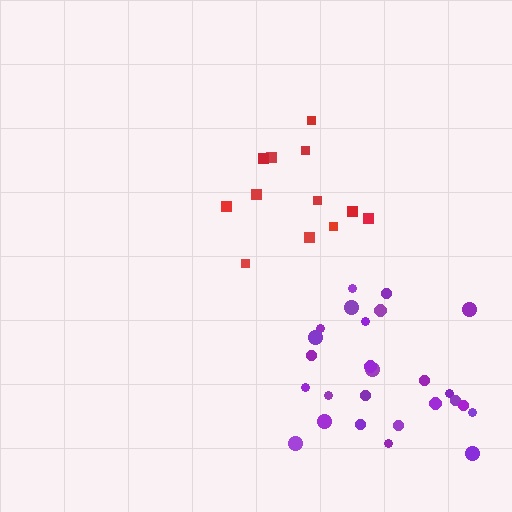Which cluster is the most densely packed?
Purple.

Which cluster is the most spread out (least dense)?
Red.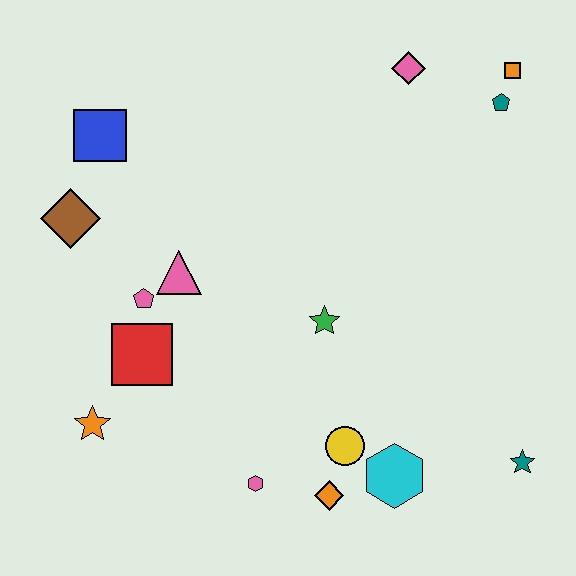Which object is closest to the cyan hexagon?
The yellow circle is closest to the cyan hexagon.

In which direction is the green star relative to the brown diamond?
The green star is to the right of the brown diamond.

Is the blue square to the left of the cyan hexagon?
Yes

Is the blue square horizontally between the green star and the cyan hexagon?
No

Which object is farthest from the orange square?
The orange star is farthest from the orange square.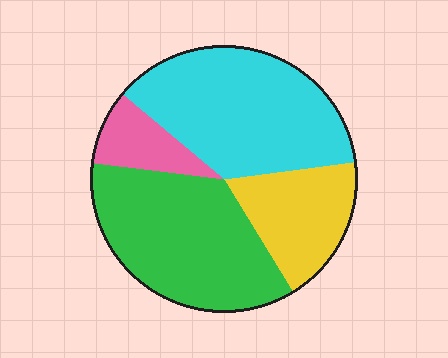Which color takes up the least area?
Pink, at roughly 10%.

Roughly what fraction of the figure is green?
Green covers 36% of the figure.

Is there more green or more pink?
Green.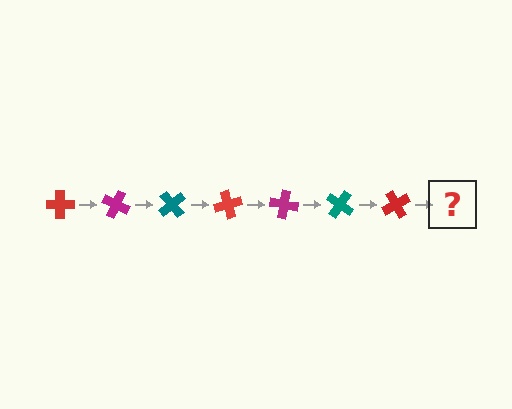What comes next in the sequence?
The next element should be a magenta cross, rotated 175 degrees from the start.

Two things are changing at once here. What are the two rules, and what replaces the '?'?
The two rules are that it rotates 25 degrees each step and the color cycles through red, magenta, and teal. The '?' should be a magenta cross, rotated 175 degrees from the start.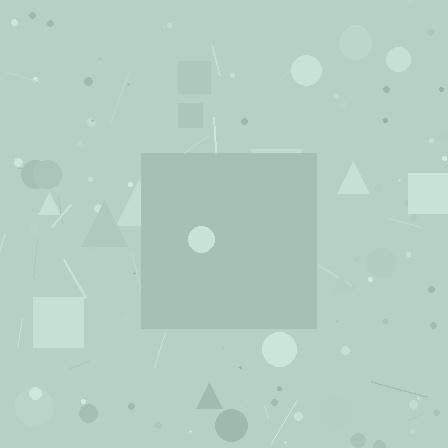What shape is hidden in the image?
A square is hidden in the image.